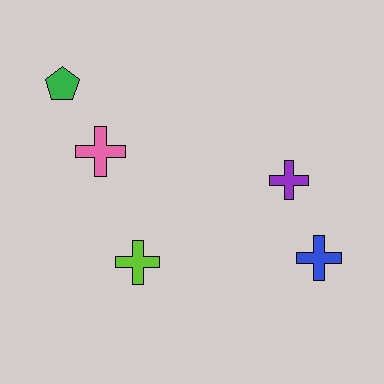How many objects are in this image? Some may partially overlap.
There are 5 objects.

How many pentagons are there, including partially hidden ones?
There is 1 pentagon.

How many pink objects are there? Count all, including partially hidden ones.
There is 1 pink object.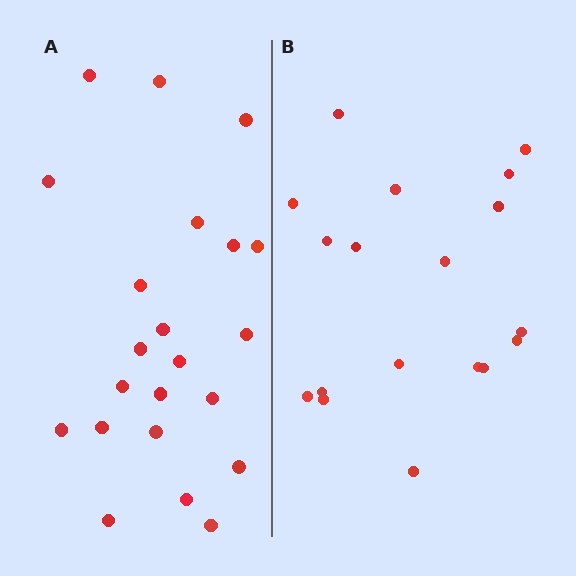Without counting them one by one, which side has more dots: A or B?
Region A (the left region) has more dots.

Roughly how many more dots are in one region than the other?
Region A has about 4 more dots than region B.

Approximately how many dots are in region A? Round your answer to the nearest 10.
About 20 dots. (The exact count is 22, which rounds to 20.)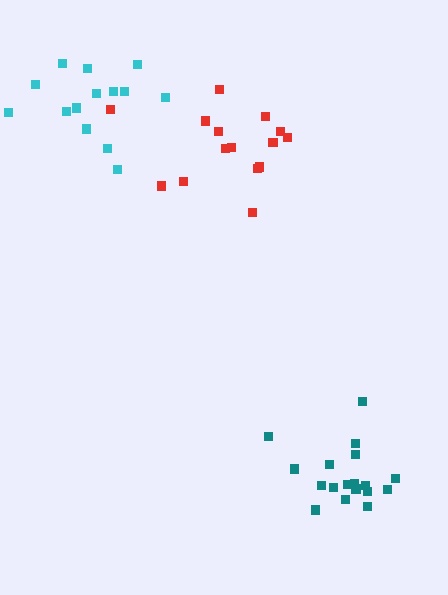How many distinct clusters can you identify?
There are 3 distinct clusters.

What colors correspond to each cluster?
The clusters are colored: teal, red, cyan.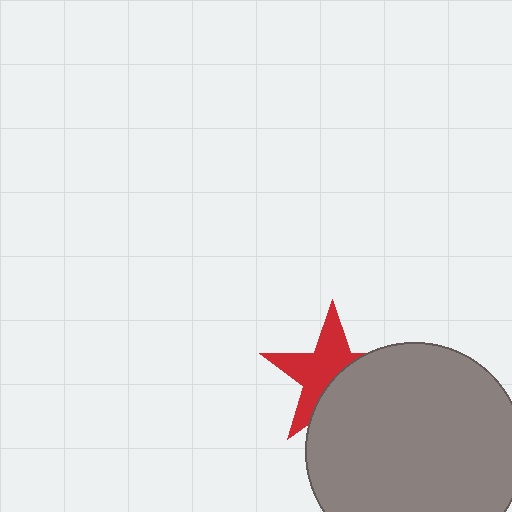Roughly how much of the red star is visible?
About half of it is visible (roughly 56%).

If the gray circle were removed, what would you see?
You would see the complete red star.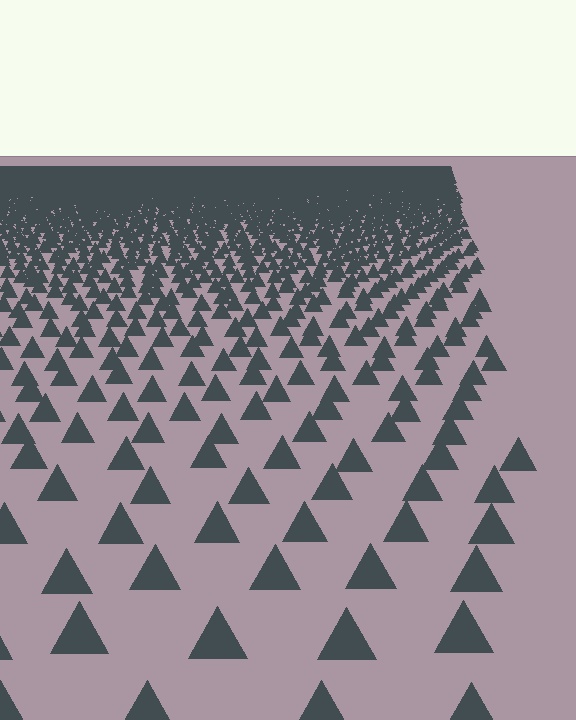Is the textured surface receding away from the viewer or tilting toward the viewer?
The surface is receding away from the viewer. Texture elements get smaller and denser toward the top.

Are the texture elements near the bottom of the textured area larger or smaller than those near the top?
Larger. Near the bottom, elements are closer to the viewer and appear at a bigger on-screen size.